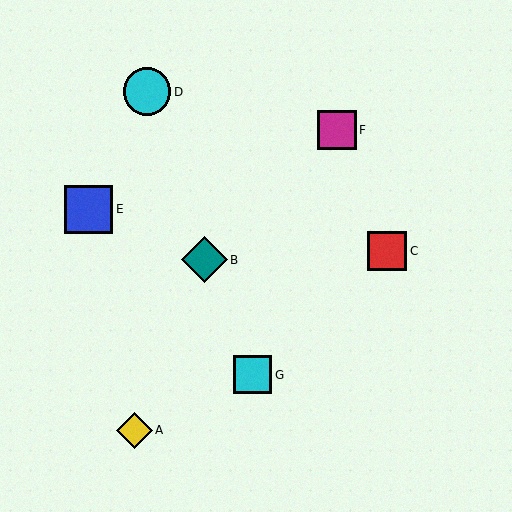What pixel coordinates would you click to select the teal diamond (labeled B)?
Click at (204, 260) to select the teal diamond B.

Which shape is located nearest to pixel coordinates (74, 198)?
The blue square (labeled E) at (89, 209) is nearest to that location.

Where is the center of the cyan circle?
The center of the cyan circle is at (147, 92).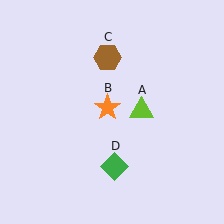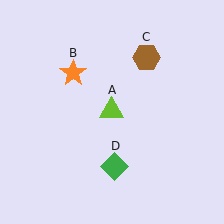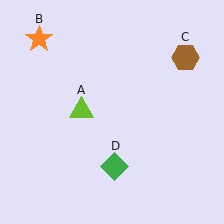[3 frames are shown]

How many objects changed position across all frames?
3 objects changed position: lime triangle (object A), orange star (object B), brown hexagon (object C).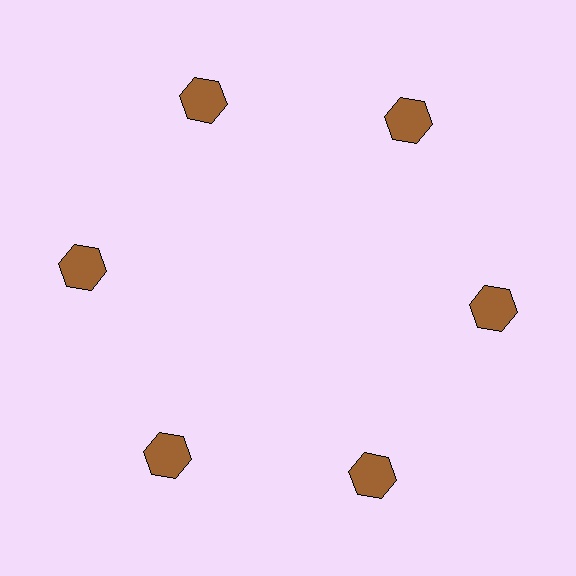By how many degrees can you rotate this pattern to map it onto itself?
The pattern maps onto itself every 60 degrees of rotation.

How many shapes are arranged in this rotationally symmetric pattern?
There are 6 shapes, arranged in 6 groups of 1.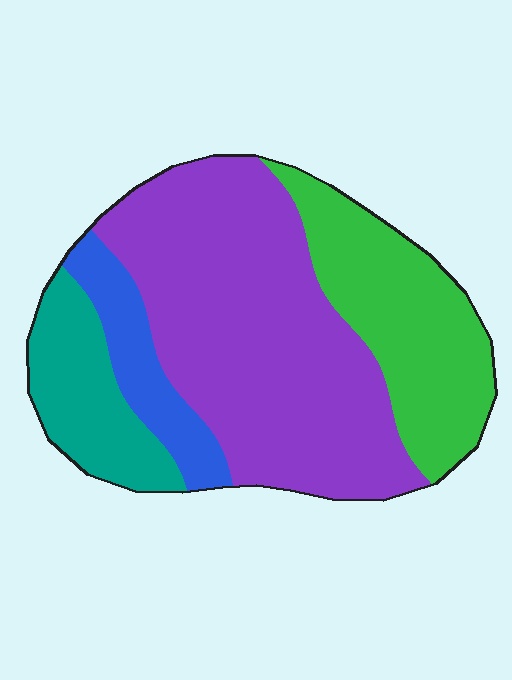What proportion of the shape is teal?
Teal takes up less than a sixth of the shape.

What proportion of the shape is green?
Green covers around 25% of the shape.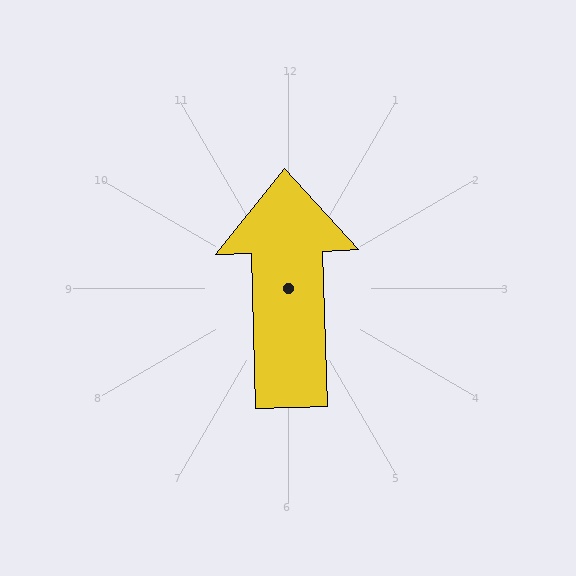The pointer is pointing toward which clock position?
Roughly 12 o'clock.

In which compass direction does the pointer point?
North.